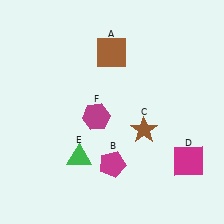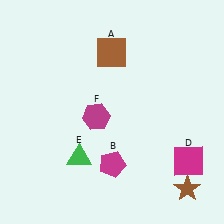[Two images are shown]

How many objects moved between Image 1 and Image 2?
1 object moved between the two images.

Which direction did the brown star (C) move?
The brown star (C) moved down.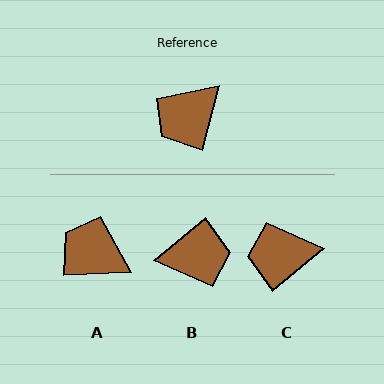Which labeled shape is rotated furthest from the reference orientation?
B, about 145 degrees away.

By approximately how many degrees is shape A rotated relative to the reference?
Approximately 73 degrees clockwise.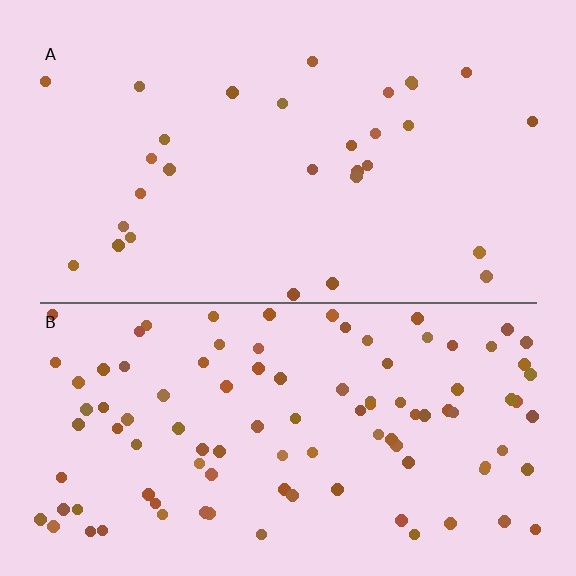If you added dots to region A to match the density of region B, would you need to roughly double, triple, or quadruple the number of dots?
Approximately triple.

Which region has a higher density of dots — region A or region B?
B (the bottom).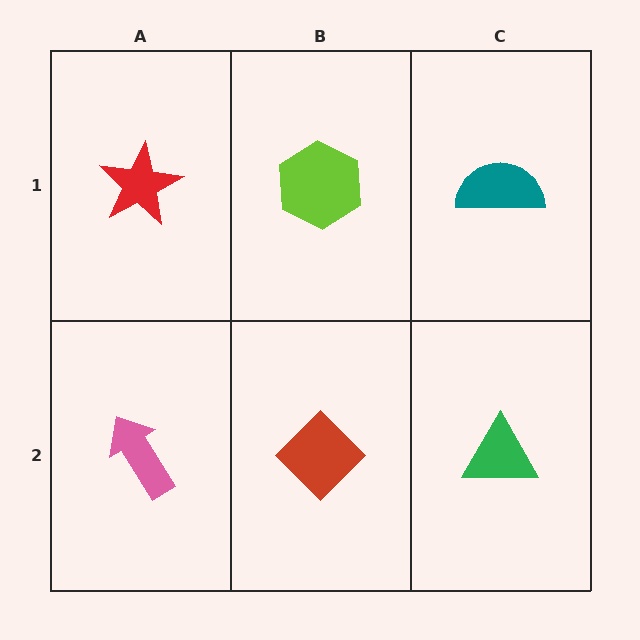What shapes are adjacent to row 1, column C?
A green triangle (row 2, column C), a lime hexagon (row 1, column B).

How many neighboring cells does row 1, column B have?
3.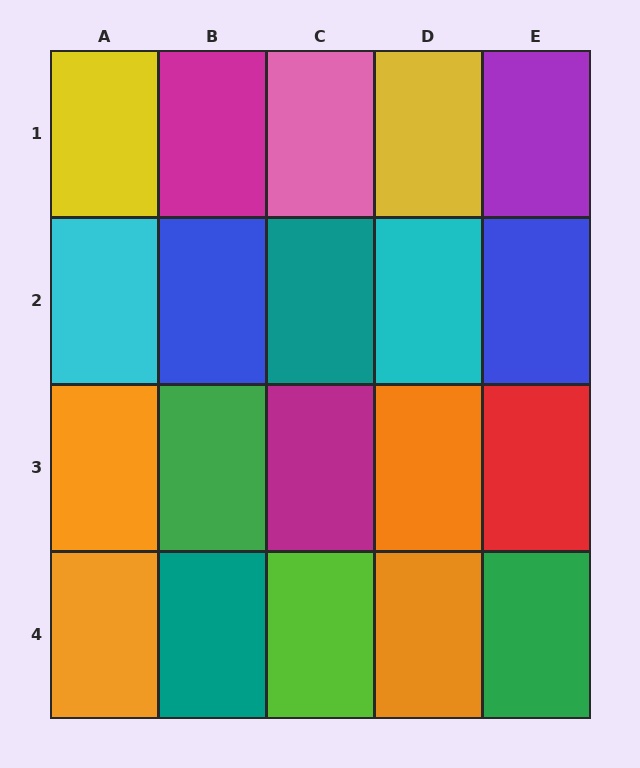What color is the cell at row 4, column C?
Lime.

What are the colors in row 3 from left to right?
Orange, green, magenta, orange, red.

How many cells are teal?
2 cells are teal.